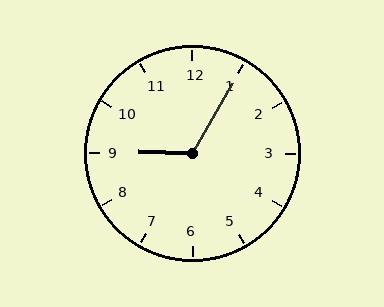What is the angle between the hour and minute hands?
Approximately 118 degrees.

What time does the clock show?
9:05.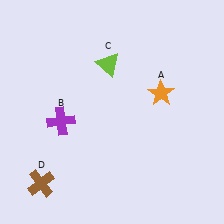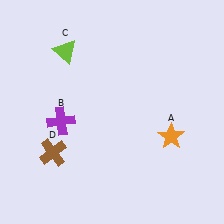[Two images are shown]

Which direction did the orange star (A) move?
The orange star (A) moved down.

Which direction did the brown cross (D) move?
The brown cross (D) moved up.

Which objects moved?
The objects that moved are: the orange star (A), the lime triangle (C), the brown cross (D).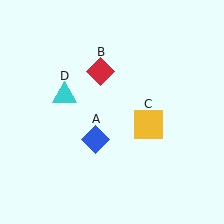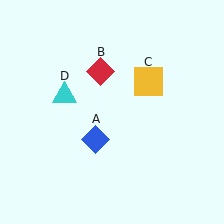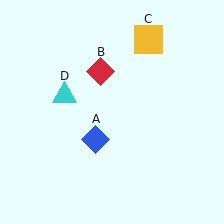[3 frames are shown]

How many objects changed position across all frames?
1 object changed position: yellow square (object C).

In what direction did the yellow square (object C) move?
The yellow square (object C) moved up.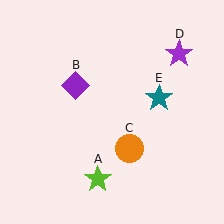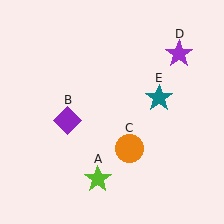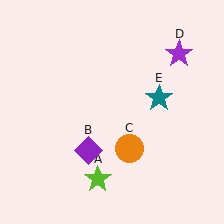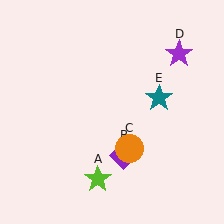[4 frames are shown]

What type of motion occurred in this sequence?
The purple diamond (object B) rotated counterclockwise around the center of the scene.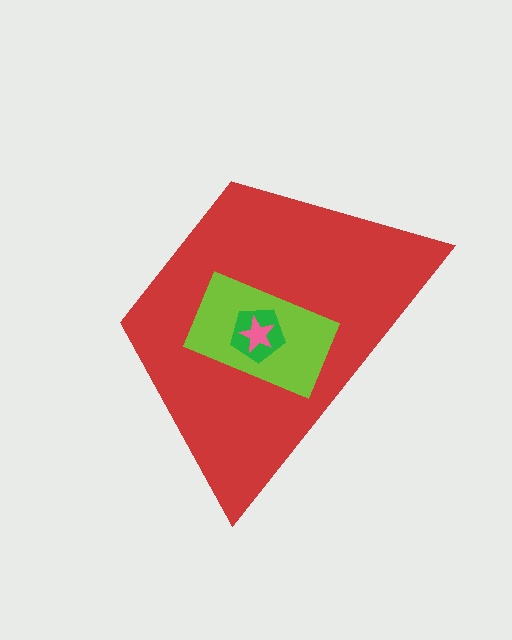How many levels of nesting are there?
4.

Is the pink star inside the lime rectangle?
Yes.